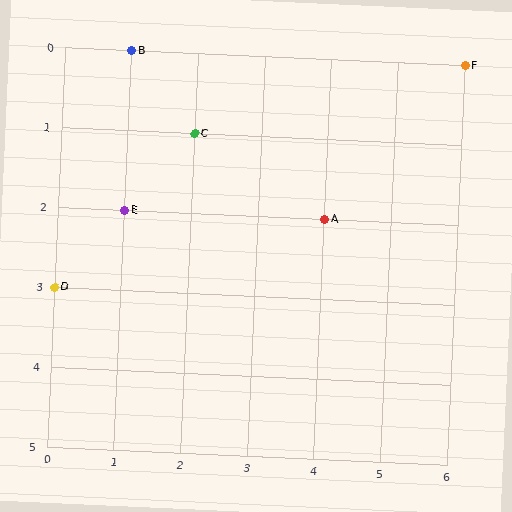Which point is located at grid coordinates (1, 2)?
Point E is at (1, 2).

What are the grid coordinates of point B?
Point B is at grid coordinates (1, 0).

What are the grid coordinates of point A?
Point A is at grid coordinates (4, 2).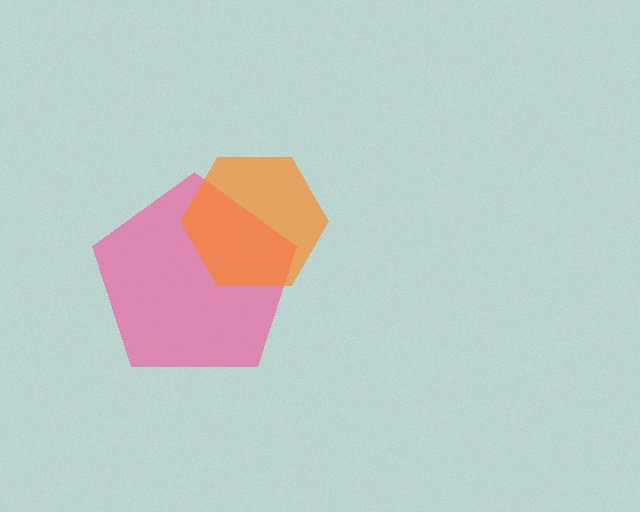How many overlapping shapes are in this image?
There are 2 overlapping shapes in the image.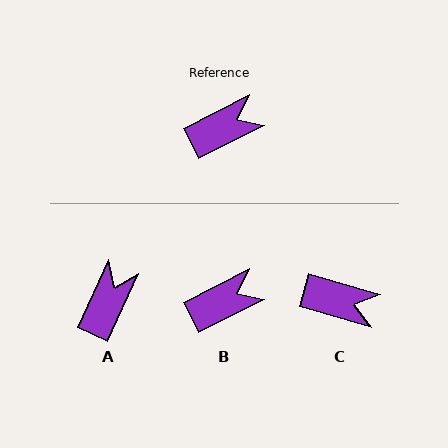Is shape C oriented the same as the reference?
No, it is off by about 43 degrees.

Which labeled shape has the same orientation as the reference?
B.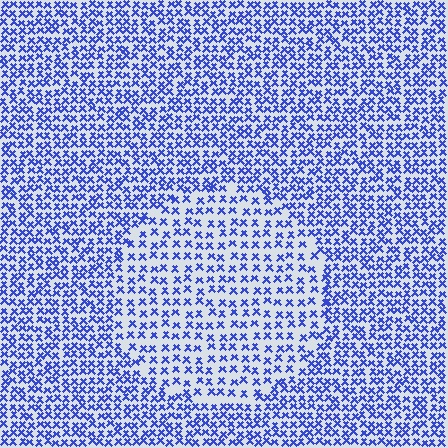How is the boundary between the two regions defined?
The boundary is defined by a change in element density (approximately 1.7x ratio). All elements are the same color, size, and shape.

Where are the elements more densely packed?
The elements are more densely packed outside the circle boundary.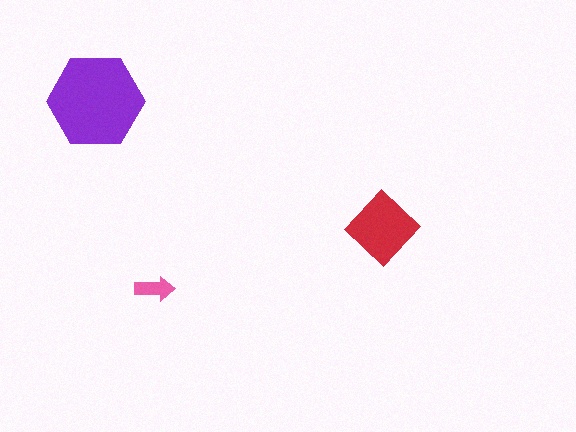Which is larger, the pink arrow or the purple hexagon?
The purple hexagon.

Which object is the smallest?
The pink arrow.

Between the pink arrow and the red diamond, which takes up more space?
The red diamond.